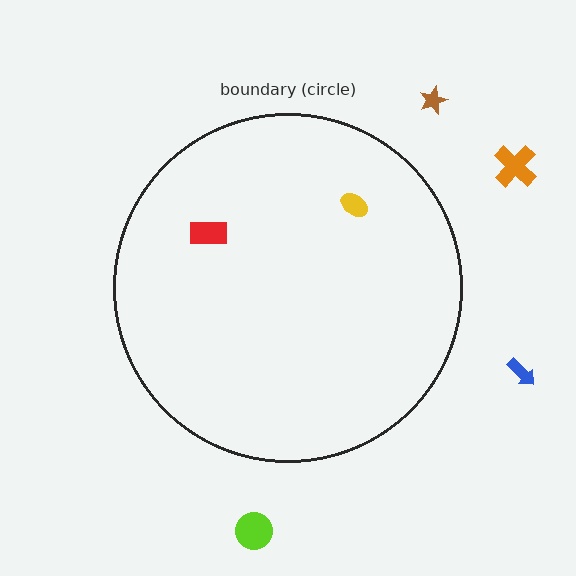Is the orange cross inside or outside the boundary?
Outside.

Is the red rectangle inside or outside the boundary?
Inside.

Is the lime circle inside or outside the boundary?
Outside.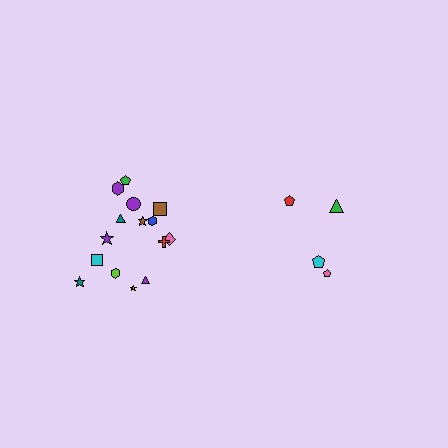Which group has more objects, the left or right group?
The left group.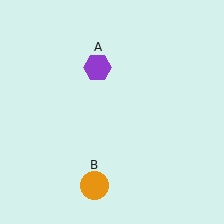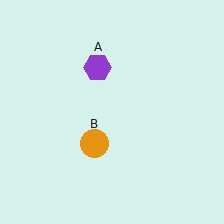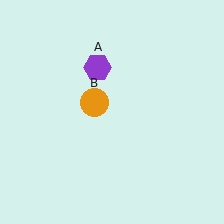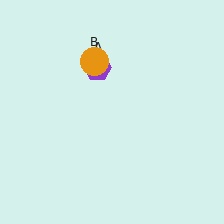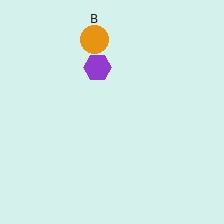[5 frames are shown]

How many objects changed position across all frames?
1 object changed position: orange circle (object B).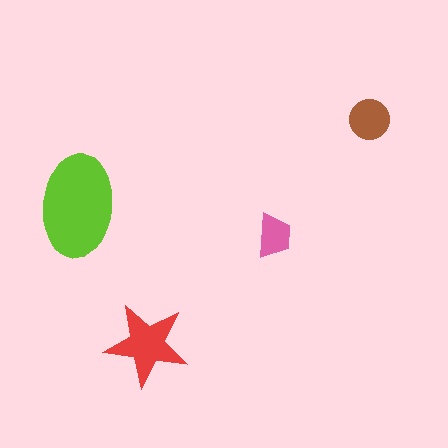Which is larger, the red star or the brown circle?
The red star.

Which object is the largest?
The lime ellipse.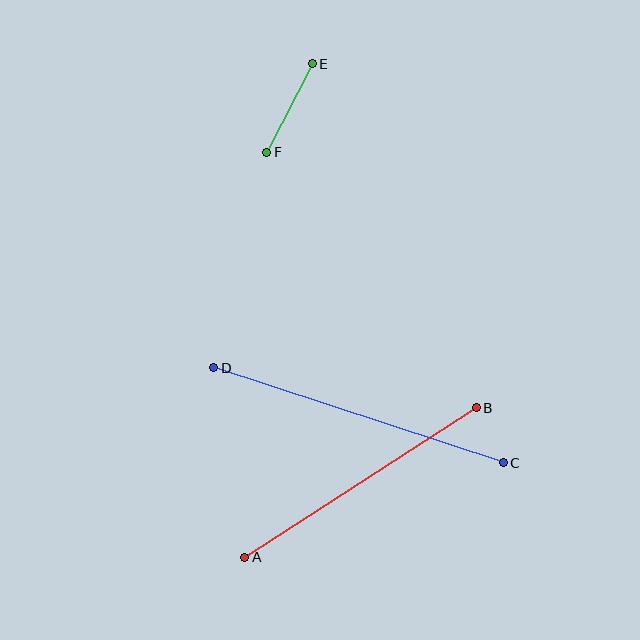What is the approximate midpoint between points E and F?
The midpoint is at approximately (290, 108) pixels.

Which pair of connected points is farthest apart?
Points C and D are farthest apart.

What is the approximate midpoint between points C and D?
The midpoint is at approximately (358, 415) pixels.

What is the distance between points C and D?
The distance is approximately 305 pixels.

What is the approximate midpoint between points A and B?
The midpoint is at approximately (360, 482) pixels.